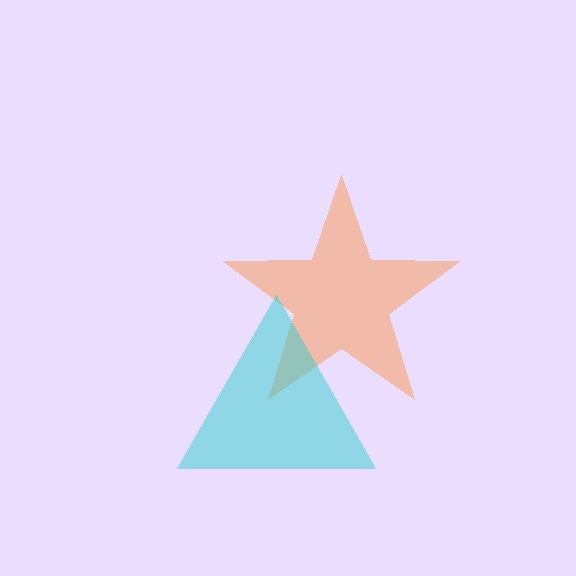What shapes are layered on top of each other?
The layered shapes are: an orange star, a cyan triangle.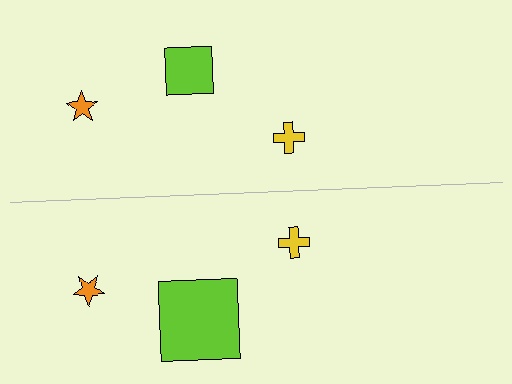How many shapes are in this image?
There are 6 shapes in this image.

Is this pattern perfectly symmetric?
No, the pattern is not perfectly symmetric. The lime square on the bottom side has a different size than its mirror counterpart.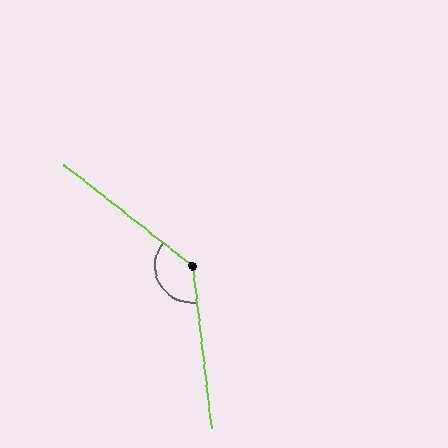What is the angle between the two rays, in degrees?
Approximately 135 degrees.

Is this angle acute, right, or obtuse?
It is obtuse.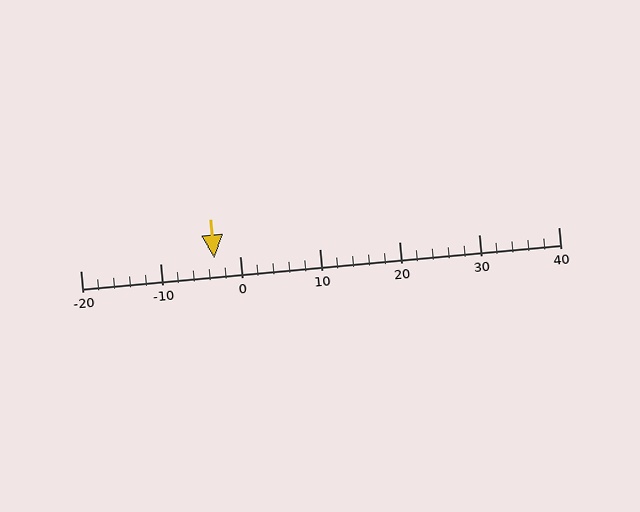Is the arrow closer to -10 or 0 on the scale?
The arrow is closer to 0.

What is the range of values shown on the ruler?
The ruler shows values from -20 to 40.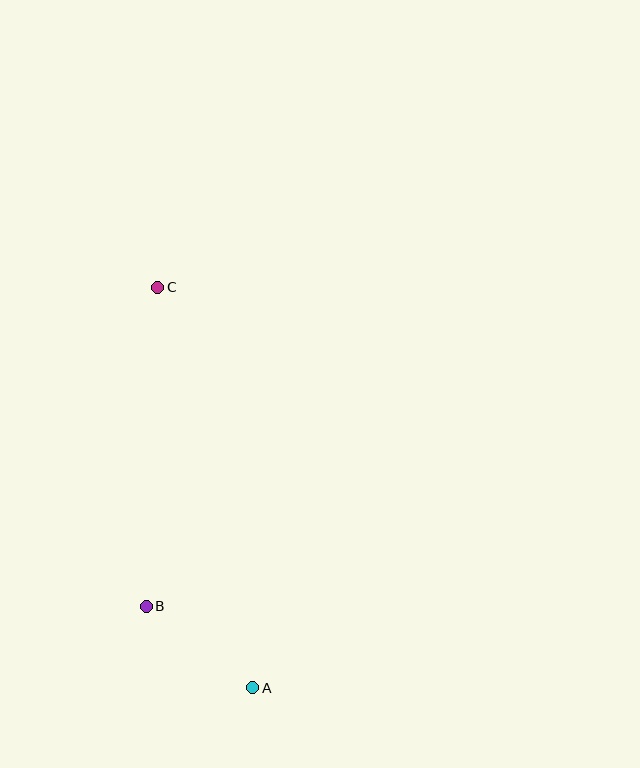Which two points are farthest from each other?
Points A and C are farthest from each other.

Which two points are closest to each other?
Points A and B are closest to each other.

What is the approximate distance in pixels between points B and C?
The distance between B and C is approximately 319 pixels.